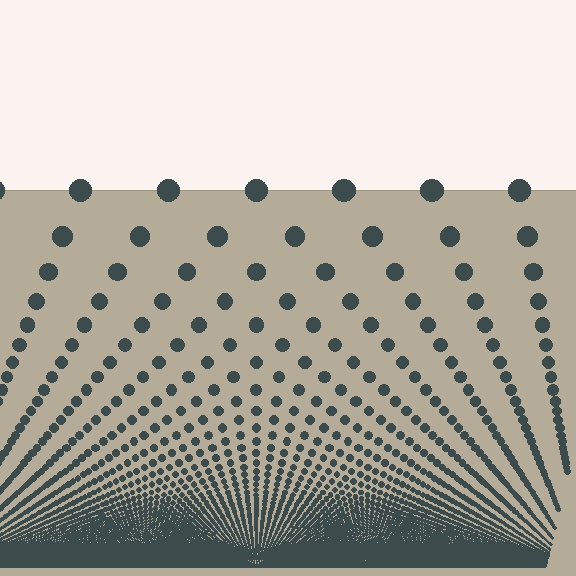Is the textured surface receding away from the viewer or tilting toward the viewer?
The surface appears to tilt toward the viewer. Texture elements get larger and sparser toward the top.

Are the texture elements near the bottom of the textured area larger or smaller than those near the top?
Smaller. The gradient is inverted — elements near the bottom are smaller and denser.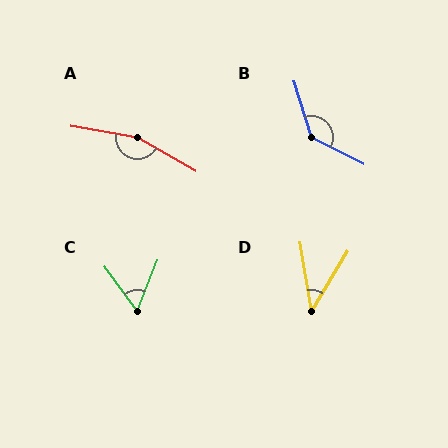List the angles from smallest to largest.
D (41°), C (57°), B (134°), A (160°).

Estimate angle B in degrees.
Approximately 134 degrees.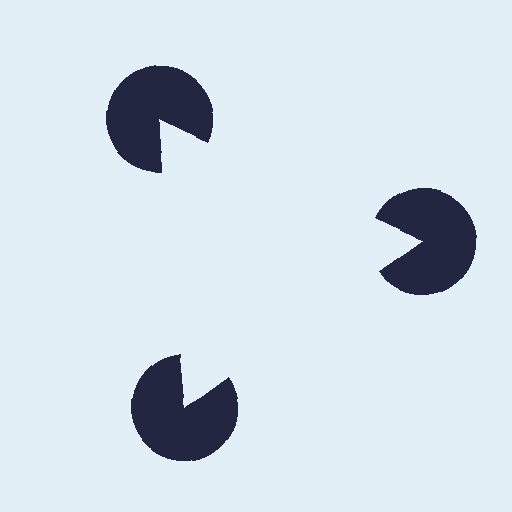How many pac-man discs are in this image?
There are 3 — one at each vertex of the illusory triangle.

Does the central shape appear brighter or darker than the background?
It typically appears slightly brighter than the background, even though no actual brightness change is drawn.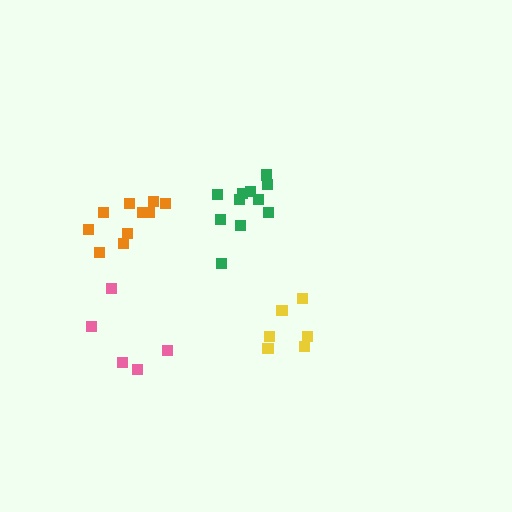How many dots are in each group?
Group 1: 6 dots, Group 2: 5 dots, Group 3: 11 dots, Group 4: 10 dots (32 total).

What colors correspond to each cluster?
The clusters are colored: yellow, pink, green, orange.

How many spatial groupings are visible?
There are 4 spatial groupings.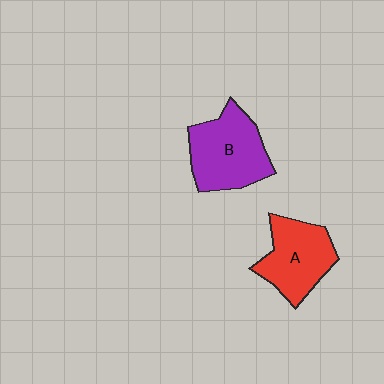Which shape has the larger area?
Shape B (purple).